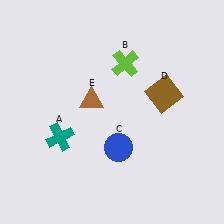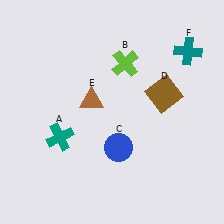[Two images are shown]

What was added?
A teal cross (F) was added in Image 2.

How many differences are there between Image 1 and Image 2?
There is 1 difference between the two images.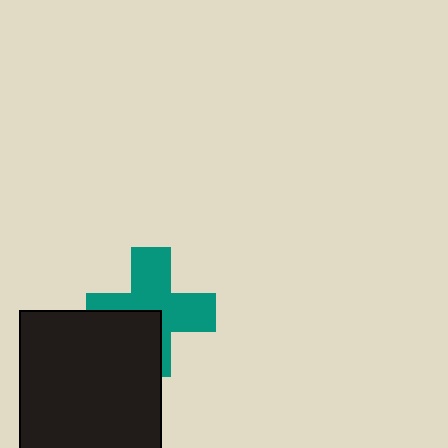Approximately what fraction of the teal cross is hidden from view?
Roughly 35% of the teal cross is hidden behind the black square.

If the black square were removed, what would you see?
You would see the complete teal cross.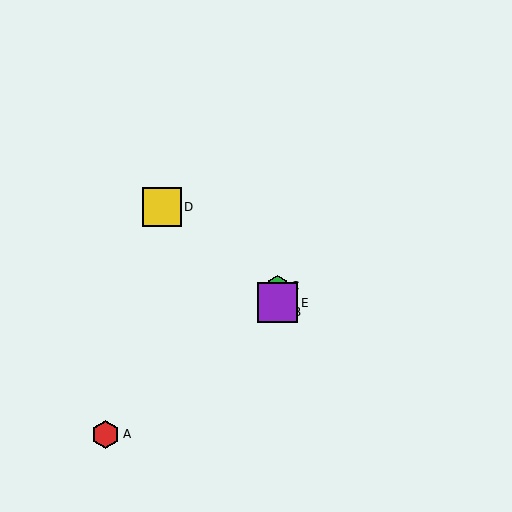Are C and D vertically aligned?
No, C is at x≈277 and D is at x≈162.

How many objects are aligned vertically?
3 objects (B, C, E) are aligned vertically.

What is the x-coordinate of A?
Object A is at x≈106.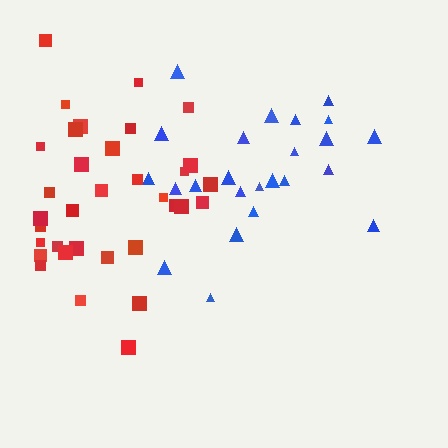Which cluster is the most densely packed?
Blue.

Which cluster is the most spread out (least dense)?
Red.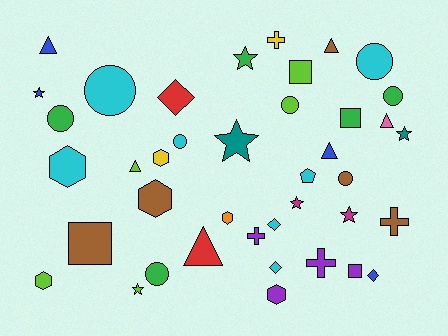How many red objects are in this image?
There are 2 red objects.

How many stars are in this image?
There are 7 stars.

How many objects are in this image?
There are 40 objects.